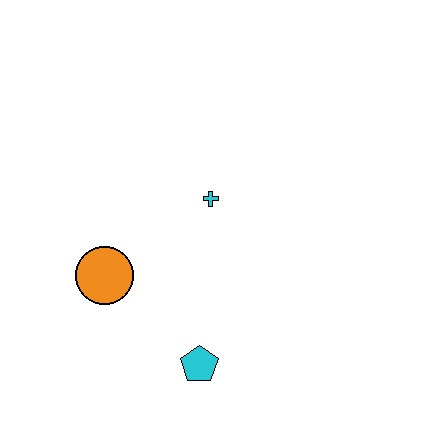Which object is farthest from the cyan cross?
The cyan pentagon is farthest from the cyan cross.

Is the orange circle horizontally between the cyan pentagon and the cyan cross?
No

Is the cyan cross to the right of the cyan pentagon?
Yes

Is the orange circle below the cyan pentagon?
No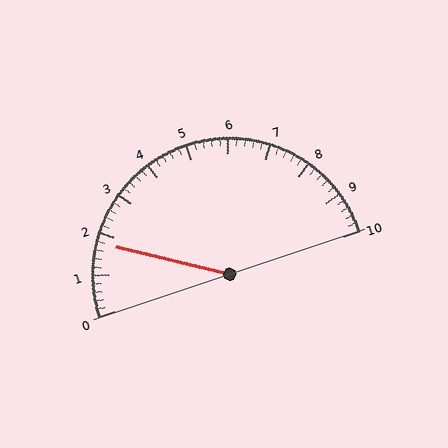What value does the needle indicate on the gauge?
The needle indicates approximately 1.8.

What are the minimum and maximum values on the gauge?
The gauge ranges from 0 to 10.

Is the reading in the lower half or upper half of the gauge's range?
The reading is in the lower half of the range (0 to 10).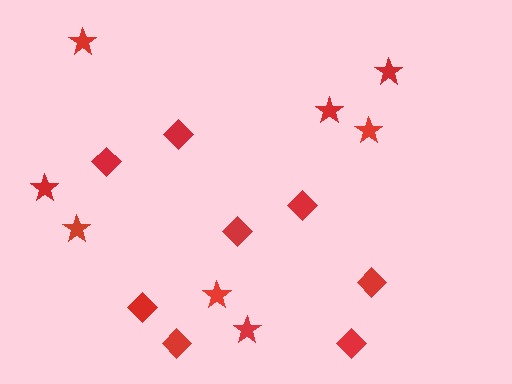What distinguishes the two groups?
There are 2 groups: one group of stars (8) and one group of diamonds (8).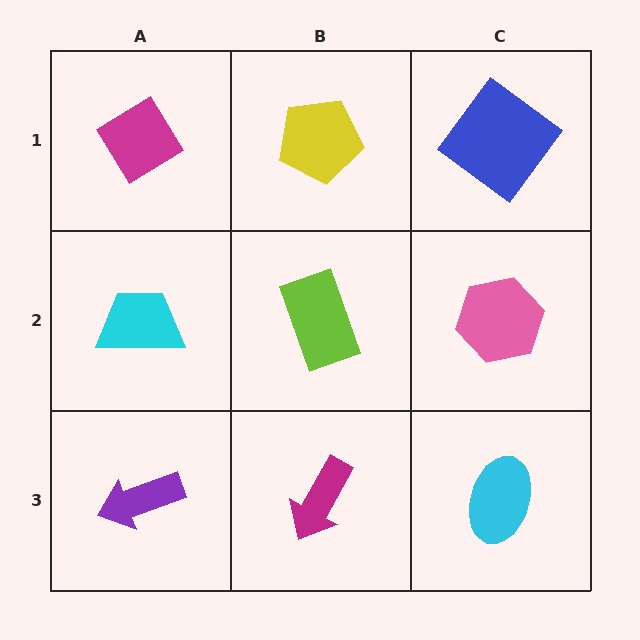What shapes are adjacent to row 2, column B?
A yellow pentagon (row 1, column B), a magenta arrow (row 3, column B), a cyan trapezoid (row 2, column A), a pink hexagon (row 2, column C).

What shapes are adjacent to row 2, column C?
A blue diamond (row 1, column C), a cyan ellipse (row 3, column C), a lime rectangle (row 2, column B).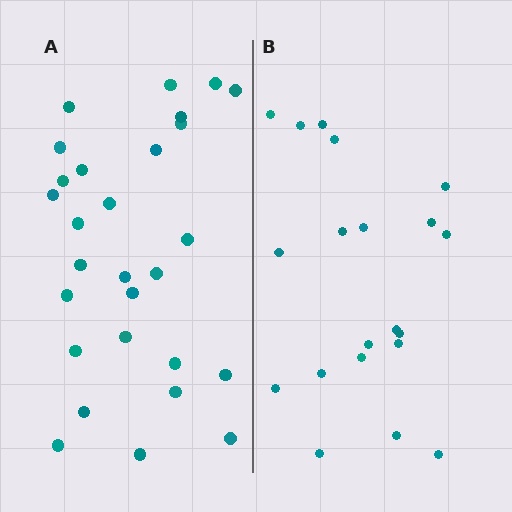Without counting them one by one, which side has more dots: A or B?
Region A (the left region) has more dots.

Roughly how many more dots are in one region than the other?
Region A has roughly 8 or so more dots than region B.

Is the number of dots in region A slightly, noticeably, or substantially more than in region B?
Region A has noticeably more, but not dramatically so. The ratio is roughly 1.4 to 1.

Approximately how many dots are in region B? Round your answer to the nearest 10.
About 20 dots.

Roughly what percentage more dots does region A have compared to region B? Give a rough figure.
About 40% more.